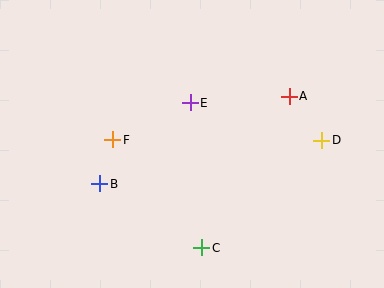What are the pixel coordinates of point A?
Point A is at (289, 96).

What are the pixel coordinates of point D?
Point D is at (322, 140).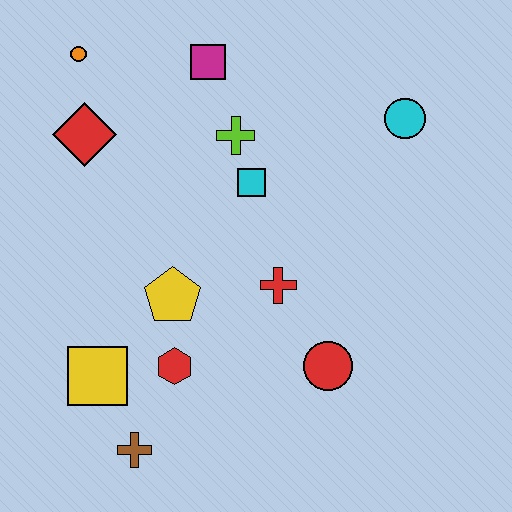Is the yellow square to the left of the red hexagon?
Yes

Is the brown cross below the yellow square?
Yes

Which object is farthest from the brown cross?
The cyan circle is farthest from the brown cross.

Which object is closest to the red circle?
The red cross is closest to the red circle.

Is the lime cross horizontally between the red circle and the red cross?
No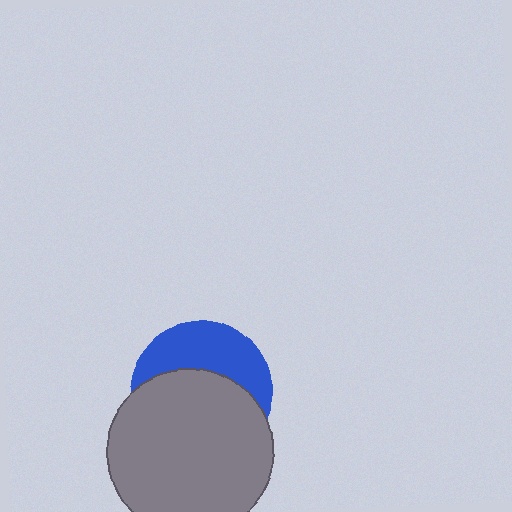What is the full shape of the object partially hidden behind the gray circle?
The partially hidden object is a blue circle.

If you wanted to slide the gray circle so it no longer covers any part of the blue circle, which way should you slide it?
Slide it down — that is the most direct way to separate the two shapes.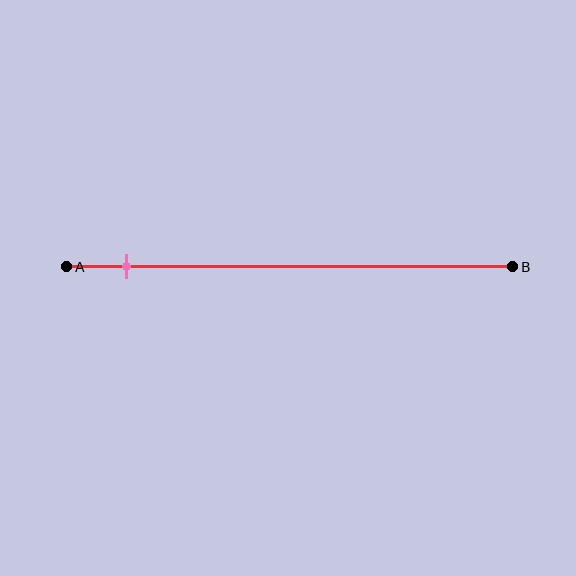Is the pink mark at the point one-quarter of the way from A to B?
No, the mark is at about 15% from A, not at the 25% one-quarter point.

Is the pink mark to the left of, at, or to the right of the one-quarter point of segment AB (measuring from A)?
The pink mark is to the left of the one-quarter point of segment AB.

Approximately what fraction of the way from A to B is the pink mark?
The pink mark is approximately 15% of the way from A to B.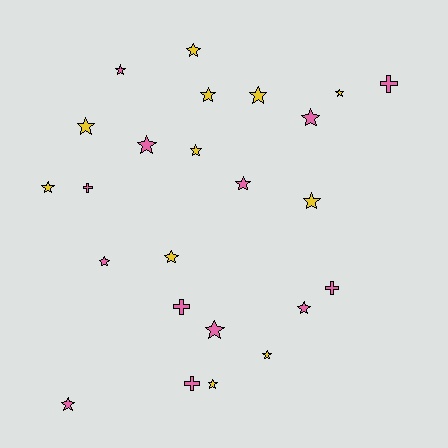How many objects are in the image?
There are 24 objects.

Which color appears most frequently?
Pink, with 13 objects.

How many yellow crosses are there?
There are no yellow crosses.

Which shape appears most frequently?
Star, with 19 objects.